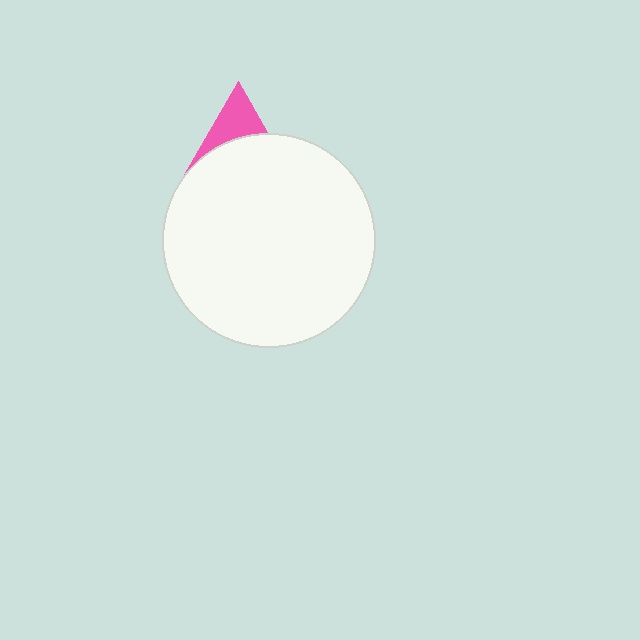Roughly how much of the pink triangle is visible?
A small part of it is visible (roughly 40%).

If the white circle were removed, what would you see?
You would see the complete pink triangle.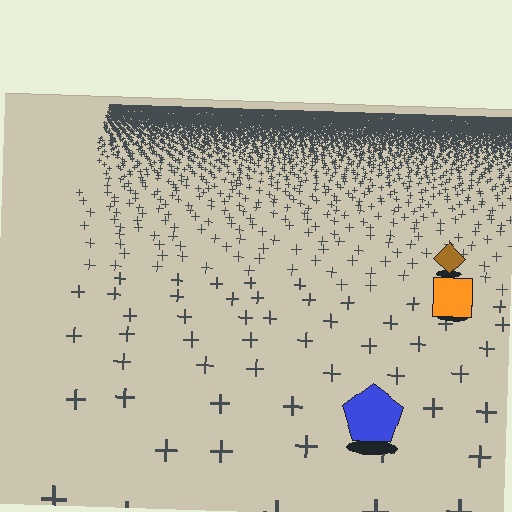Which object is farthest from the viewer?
The brown diamond is farthest from the viewer. It appears smaller and the ground texture around it is denser.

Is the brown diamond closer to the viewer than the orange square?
No. The orange square is closer — you can tell from the texture gradient: the ground texture is coarser near it.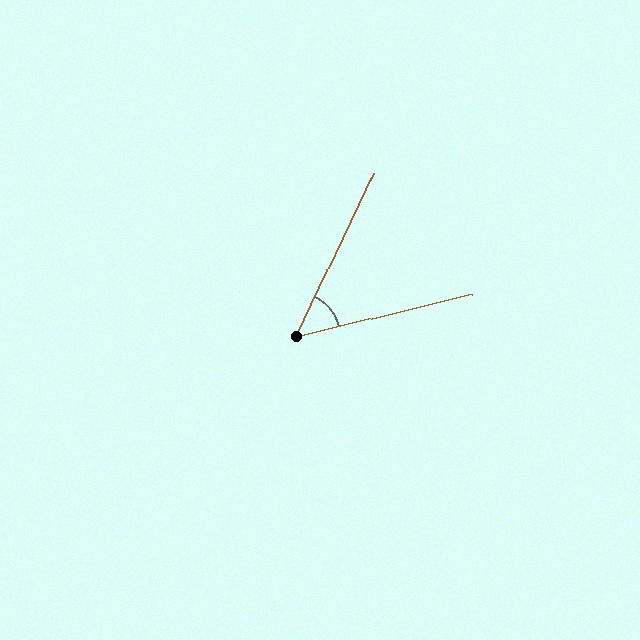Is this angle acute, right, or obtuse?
It is acute.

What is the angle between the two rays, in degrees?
Approximately 51 degrees.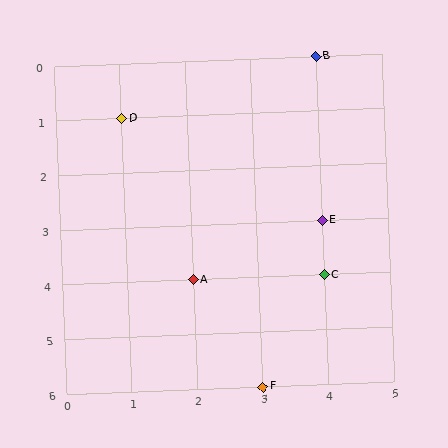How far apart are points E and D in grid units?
Points E and D are 3 columns and 2 rows apart (about 3.6 grid units diagonally).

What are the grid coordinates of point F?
Point F is at grid coordinates (3, 6).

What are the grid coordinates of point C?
Point C is at grid coordinates (4, 4).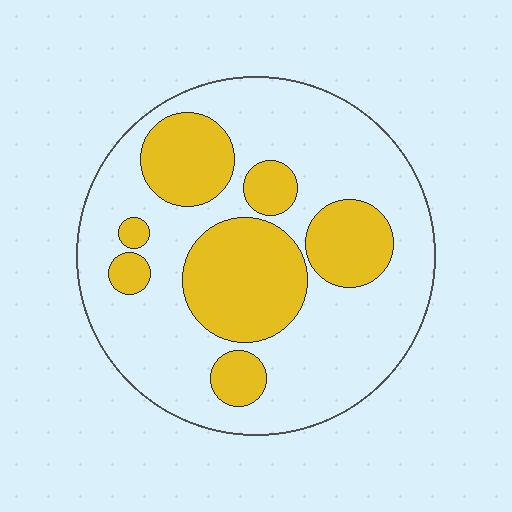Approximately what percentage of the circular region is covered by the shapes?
Approximately 30%.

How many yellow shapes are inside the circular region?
7.